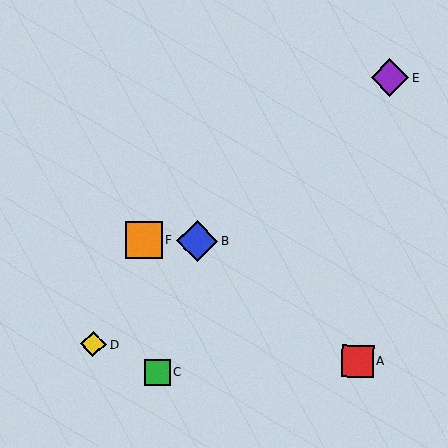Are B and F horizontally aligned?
Yes, both are at y≈241.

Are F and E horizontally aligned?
No, F is at y≈240 and E is at y≈78.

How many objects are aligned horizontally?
2 objects (B, F) are aligned horizontally.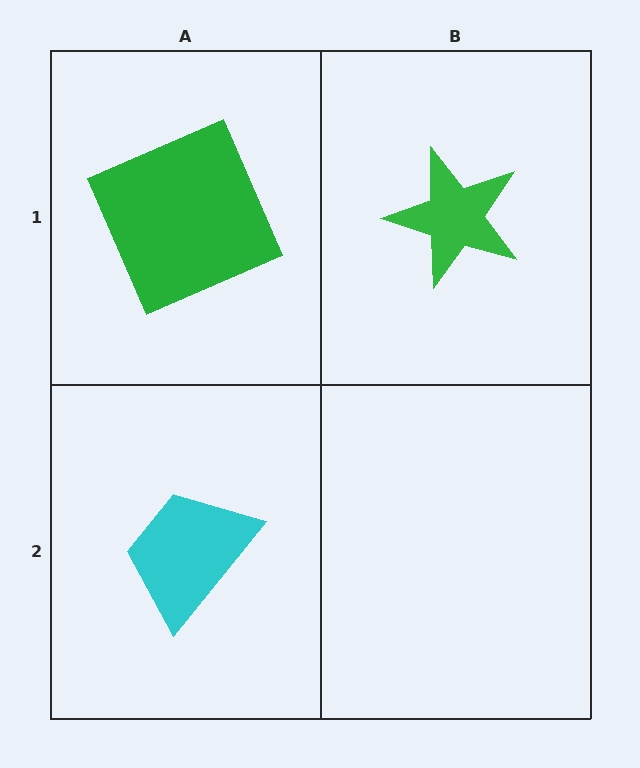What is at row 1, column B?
A green star.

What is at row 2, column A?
A cyan trapezoid.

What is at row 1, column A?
A green square.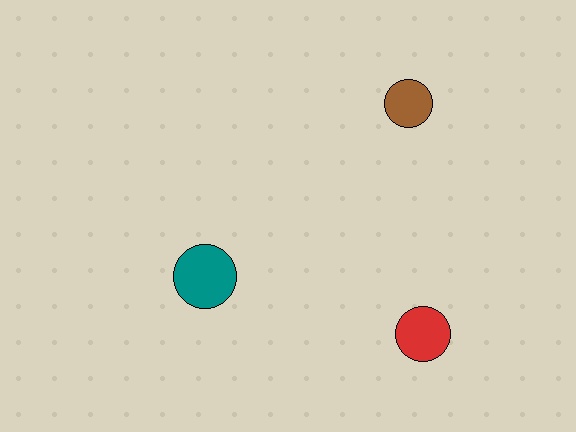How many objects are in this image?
There are 3 objects.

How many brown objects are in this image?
There is 1 brown object.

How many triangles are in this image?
There are no triangles.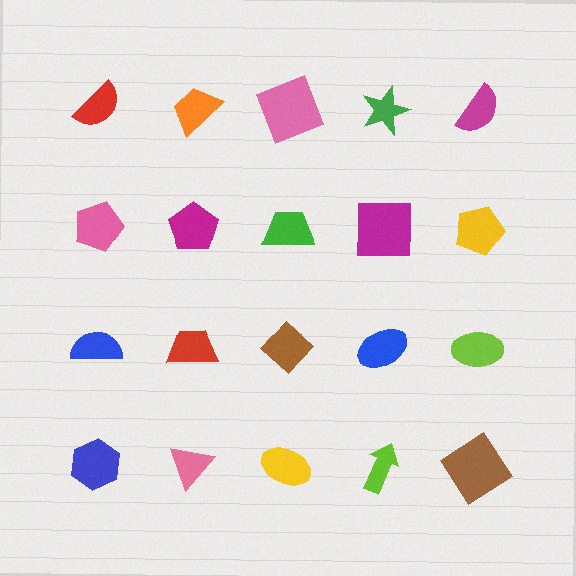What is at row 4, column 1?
A blue hexagon.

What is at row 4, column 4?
A lime arrow.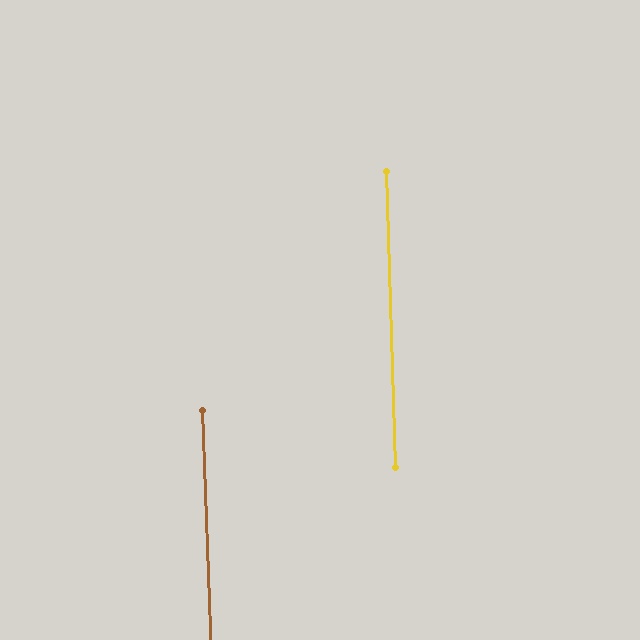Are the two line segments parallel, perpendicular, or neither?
Parallel — their directions differ by only 0.3°.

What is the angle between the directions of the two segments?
Approximately 0 degrees.